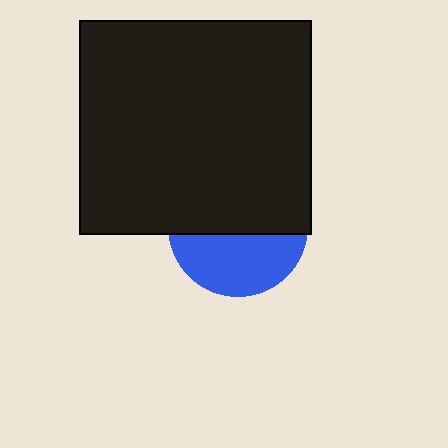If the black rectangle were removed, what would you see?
You would see the complete blue circle.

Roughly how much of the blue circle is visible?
A small part of it is visible (roughly 42%).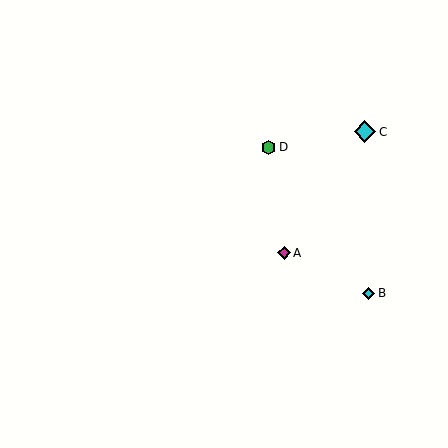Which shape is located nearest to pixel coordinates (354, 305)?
The cyan diamond (labeled B) at (369, 293) is nearest to that location.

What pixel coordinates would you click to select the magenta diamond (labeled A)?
Click at (284, 253) to select the magenta diamond A.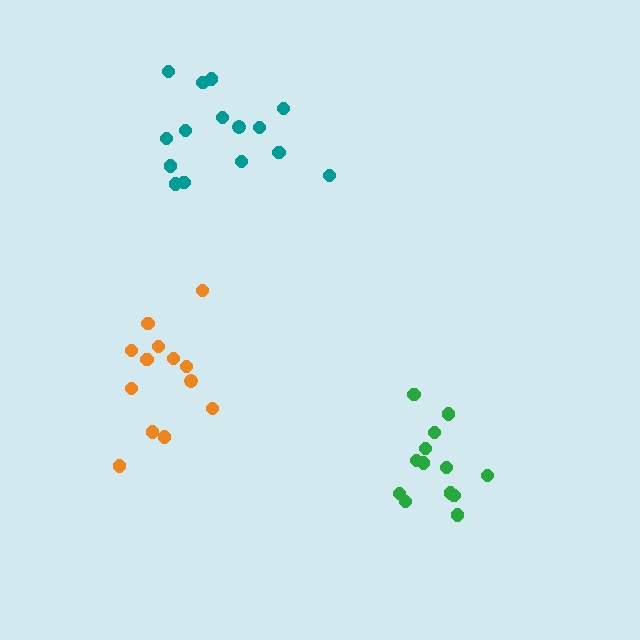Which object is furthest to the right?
The green cluster is rightmost.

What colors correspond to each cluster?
The clusters are colored: orange, green, teal.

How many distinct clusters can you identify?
There are 3 distinct clusters.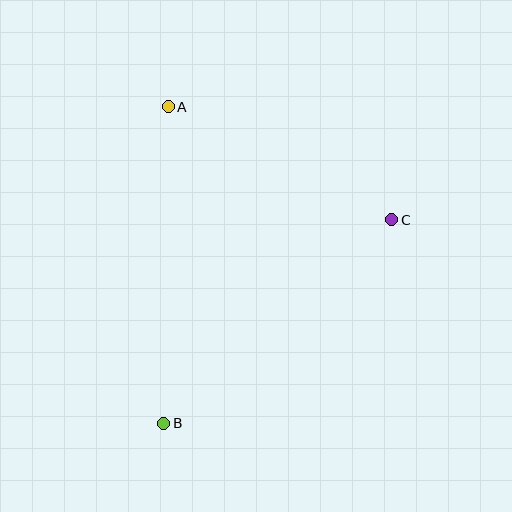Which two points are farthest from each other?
Points A and B are farthest from each other.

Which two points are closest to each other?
Points A and C are closest to each other.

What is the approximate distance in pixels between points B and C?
The distance between B and C is approximately 305 pixels.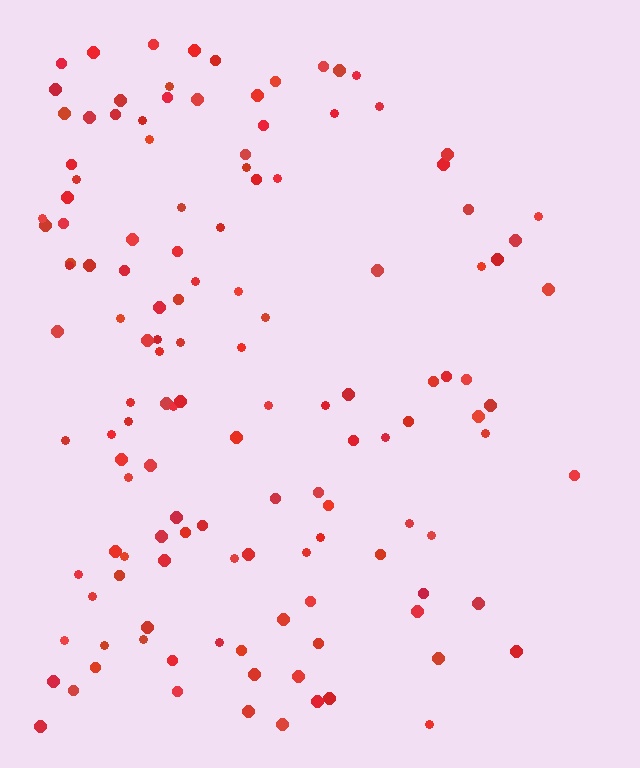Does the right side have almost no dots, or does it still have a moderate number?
Still a moderate number, just noticeably fewer than the left.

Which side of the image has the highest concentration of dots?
The left.